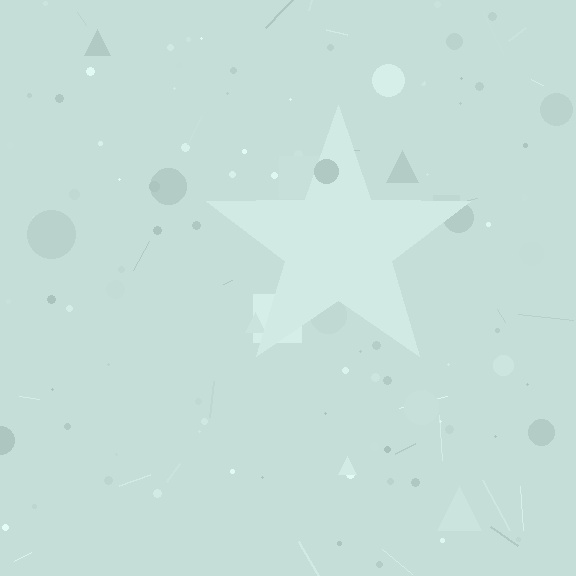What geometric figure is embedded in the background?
A star is embedded in the background.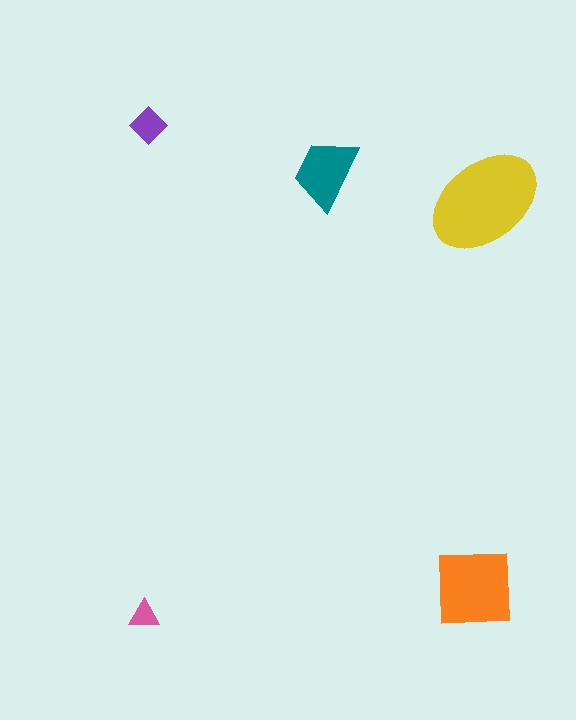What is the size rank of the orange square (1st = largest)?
2nd.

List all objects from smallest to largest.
The pink triangle, the purple diamond, the teal trapezoid, the orange square, the yellow ellipse.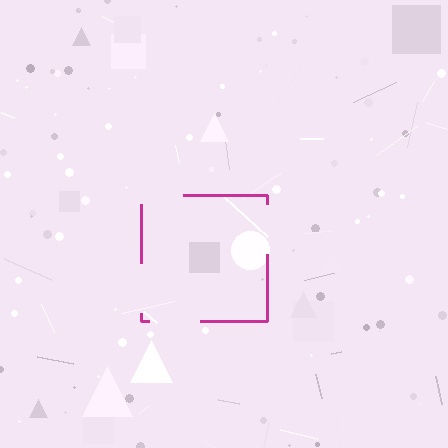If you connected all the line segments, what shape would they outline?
They would outline a square.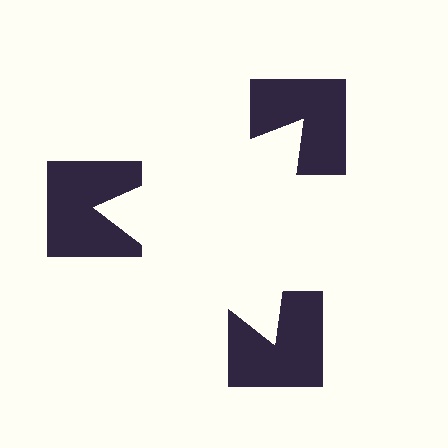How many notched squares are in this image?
There are 3 — one at each vertex of the illusory triangle.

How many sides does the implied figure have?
3 sides.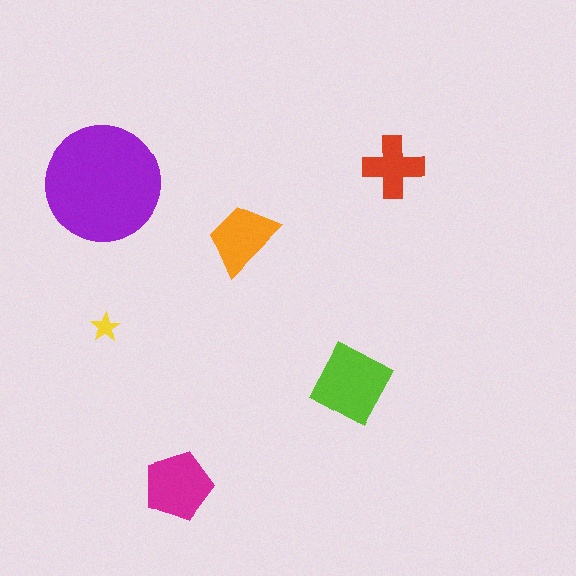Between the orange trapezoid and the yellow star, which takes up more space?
The orange trapezoid.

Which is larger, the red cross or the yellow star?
The red cross.